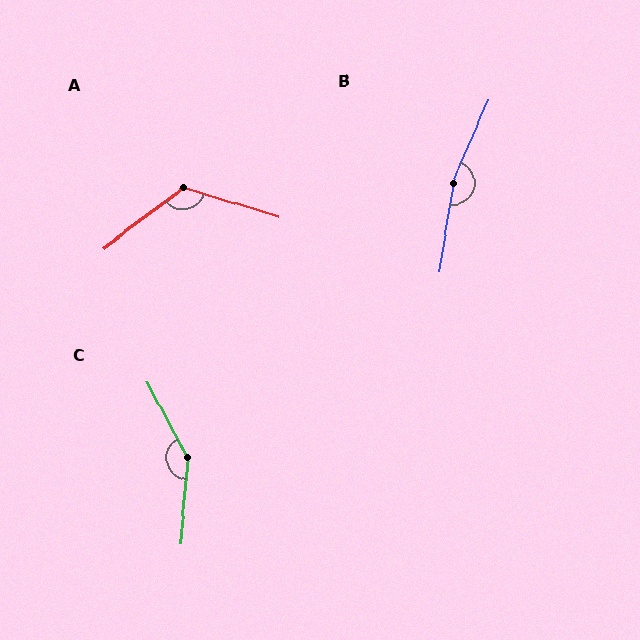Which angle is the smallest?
A, at approximately 126 degrees.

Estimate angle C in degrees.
Approximately 147 degrees.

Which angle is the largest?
B, at approximately 165 degrees.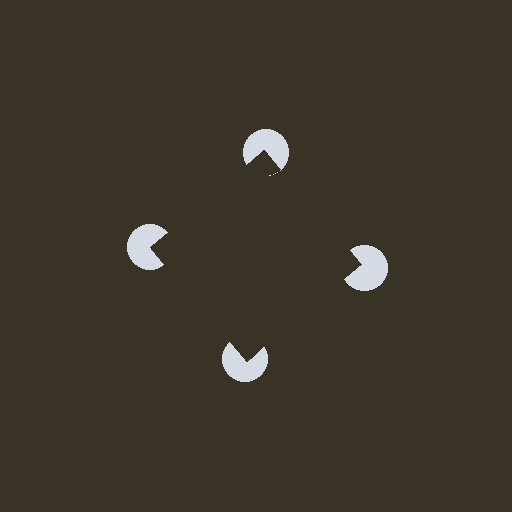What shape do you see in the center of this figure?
An illusory square — its edges are inferred from the aligned wedge cuts in the pac-man discs, not physically drawn.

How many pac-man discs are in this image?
There are 4 — one at each vertex of the illusory square.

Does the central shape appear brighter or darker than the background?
It typically appears slightly darker than the background, even though no actual brightness change is drawn.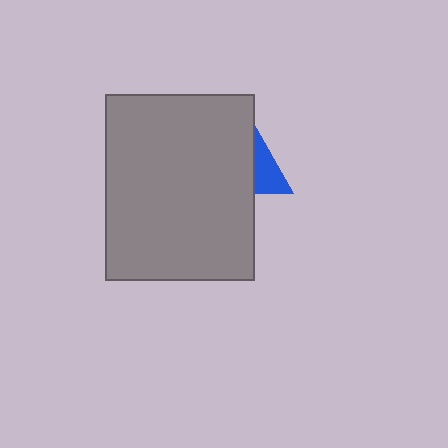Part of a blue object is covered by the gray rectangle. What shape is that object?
It is a triangle.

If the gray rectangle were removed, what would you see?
You would see the complete blue triangle.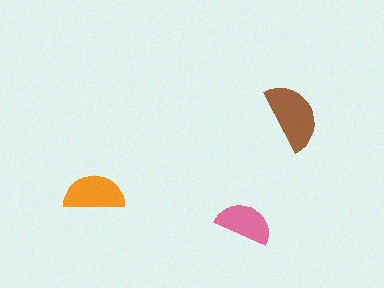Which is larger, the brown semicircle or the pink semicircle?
The brown one.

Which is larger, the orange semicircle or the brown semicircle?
The brown one.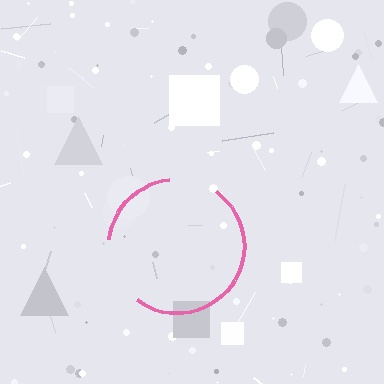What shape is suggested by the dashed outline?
The dashed outline suggests a circle.